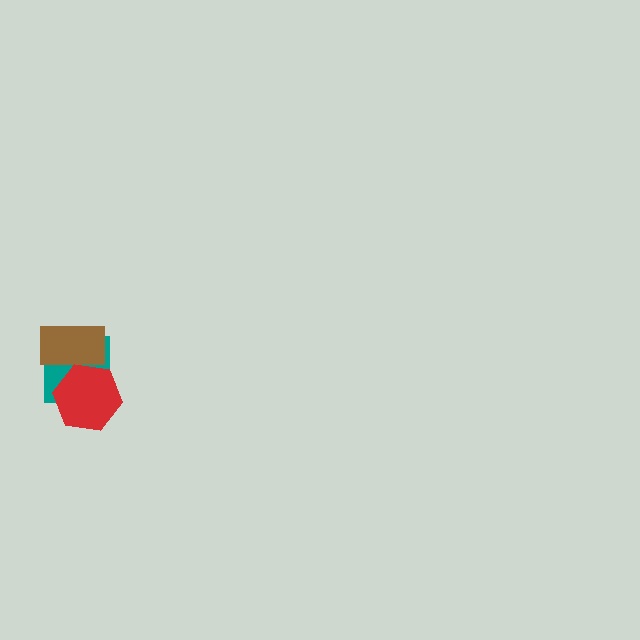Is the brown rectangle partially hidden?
Yes, it is partially covered by another shape.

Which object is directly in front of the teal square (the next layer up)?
The brown rectangle is directly in front of the teal square.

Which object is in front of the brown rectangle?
The red hexagon is in front of the brown rectangle.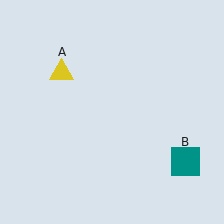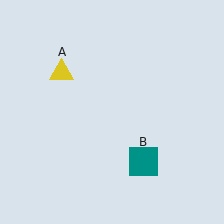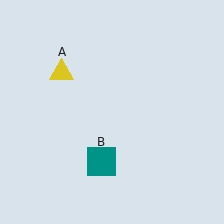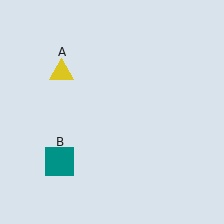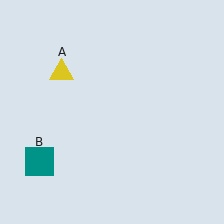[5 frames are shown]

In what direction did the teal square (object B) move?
The teal square (object B) moved left.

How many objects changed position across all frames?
1 object changed position: teal square (object B).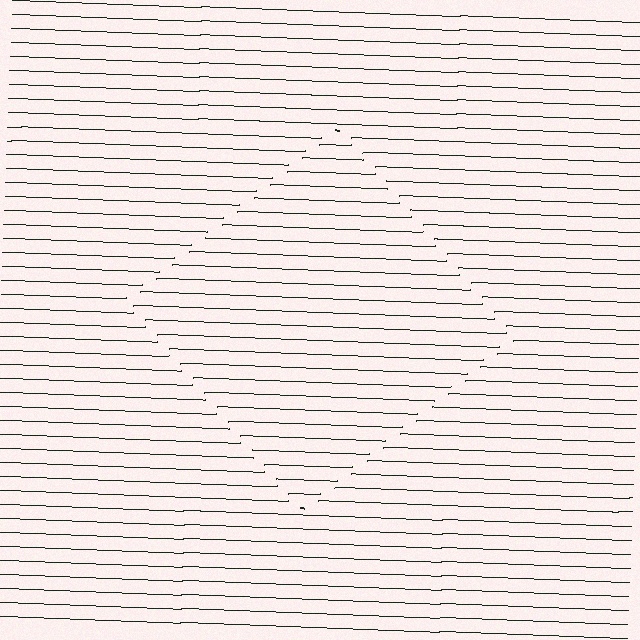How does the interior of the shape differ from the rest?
The interior of the shape contains the same grating, shifted by half a period — the contour is defined by the phase discontinuity where line-ends from the inner and outer gratings abut.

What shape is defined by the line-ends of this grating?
An illusory square. The interior of the shape contains the same grating, shifted by half a period — the contour is defined by the phase discontinuity where line-ends from the inner and outer gratings abut.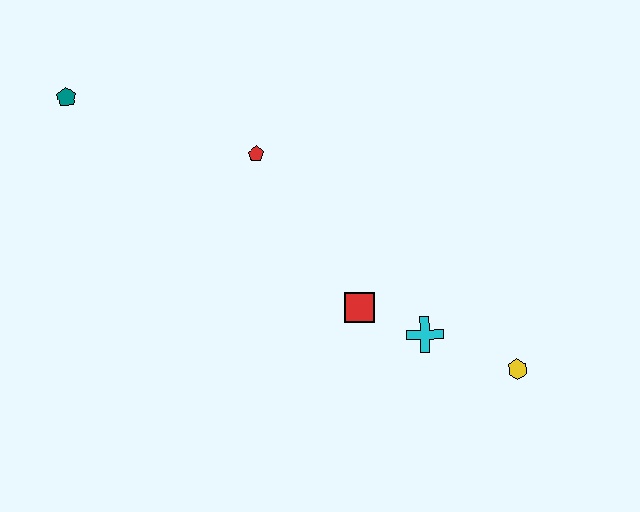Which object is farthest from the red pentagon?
The yellow hexagon is farthest from the red pentagon.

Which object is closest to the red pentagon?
The red square is closest to the red pentagon.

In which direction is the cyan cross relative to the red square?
The cyan cross is to the right of the red square.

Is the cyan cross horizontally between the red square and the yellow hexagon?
Yes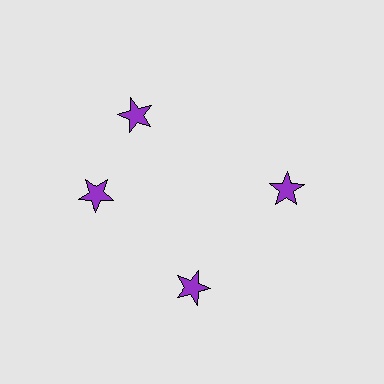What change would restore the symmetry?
The symmetry would be restored by rotating it back into even spacing with its neighbors so that all 4 stars sit at equal angles and equal distance from the center.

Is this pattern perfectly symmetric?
No. The 4 purple stars are arranged in a ring, but one element near the 12 o'clock position is rotated out of alignment along the ring, breaking the 4-fold rotational symmetry.